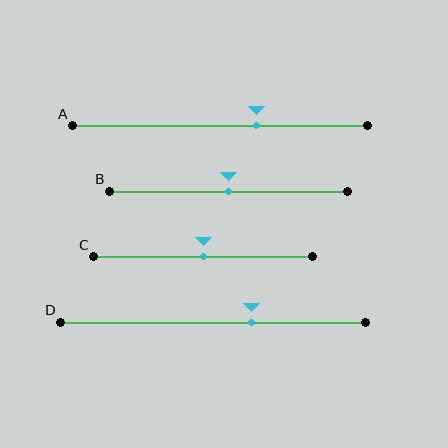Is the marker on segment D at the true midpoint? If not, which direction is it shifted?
No, the marker on segment D is shifted to the right by about 13% of the segment length.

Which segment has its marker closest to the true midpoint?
Segment B has its marker closest to the true midpoint.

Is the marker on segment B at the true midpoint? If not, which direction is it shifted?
Yes, the marker on segment B is at the true midpoint.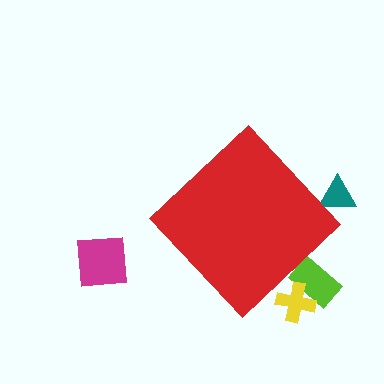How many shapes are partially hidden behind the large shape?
3 shapes are partially hidden.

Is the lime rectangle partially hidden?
Yes, the lime rectangle is partially hidden behind the red diamond.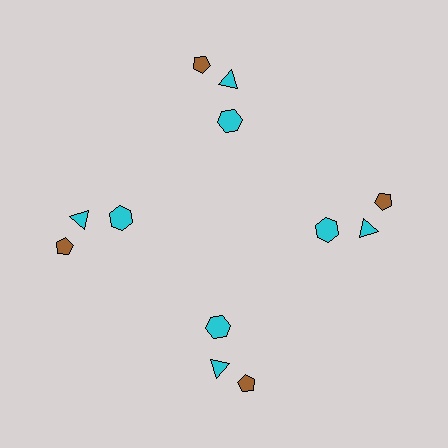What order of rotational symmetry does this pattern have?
This pattern has 4-fold rotational symmetry.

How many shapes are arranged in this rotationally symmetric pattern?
There are 12 shapes, arranged in 4 groups of 3.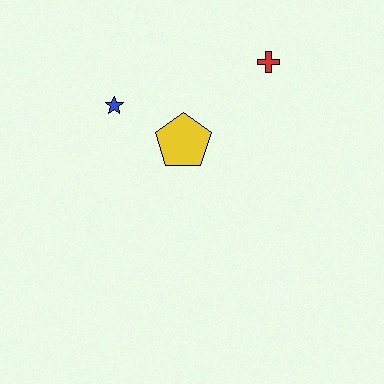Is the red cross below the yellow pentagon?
No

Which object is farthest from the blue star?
The red cross is farthest from the blue star.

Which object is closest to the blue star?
The yellow pentagon is closest to the blue star.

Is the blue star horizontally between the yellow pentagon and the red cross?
No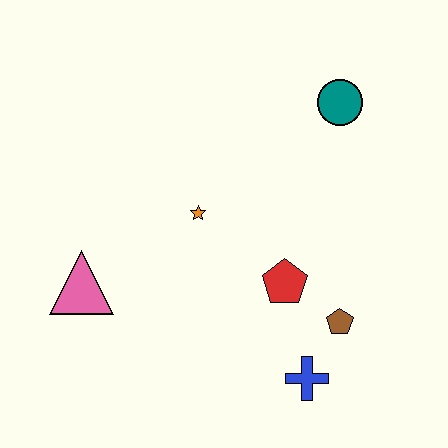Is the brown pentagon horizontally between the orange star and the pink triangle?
No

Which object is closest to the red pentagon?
The brown pentagon is closest to the red pentagon.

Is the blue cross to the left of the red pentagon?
No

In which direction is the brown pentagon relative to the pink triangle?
The brown pentagon is to the right of the pink triangle.